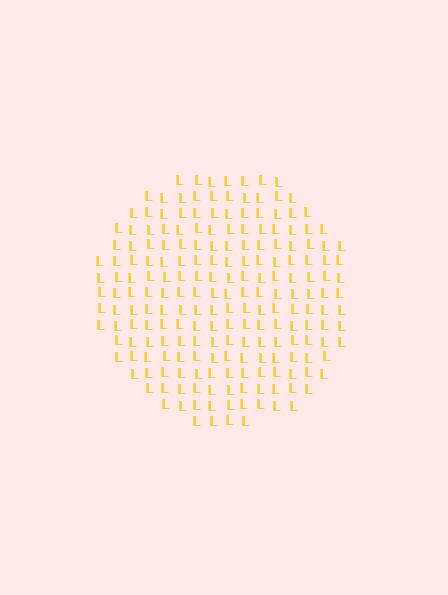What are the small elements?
The small elements are letter L's.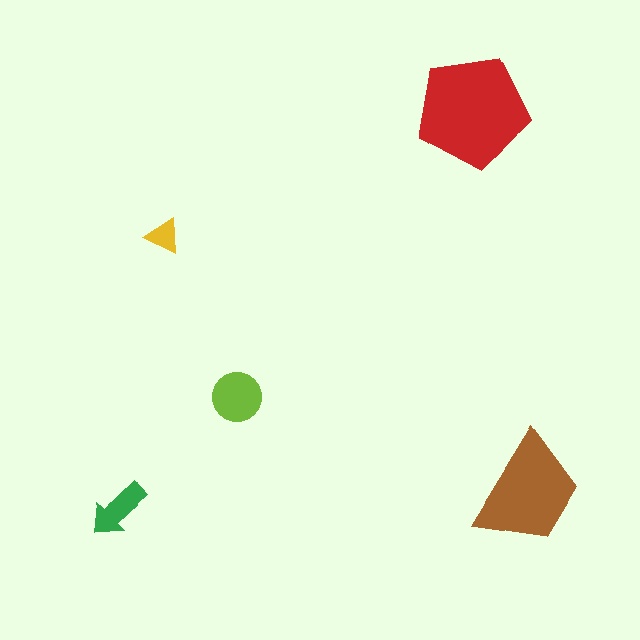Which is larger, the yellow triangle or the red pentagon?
The red pentagon.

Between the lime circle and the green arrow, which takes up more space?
The lime circle.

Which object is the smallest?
The yellow triangle.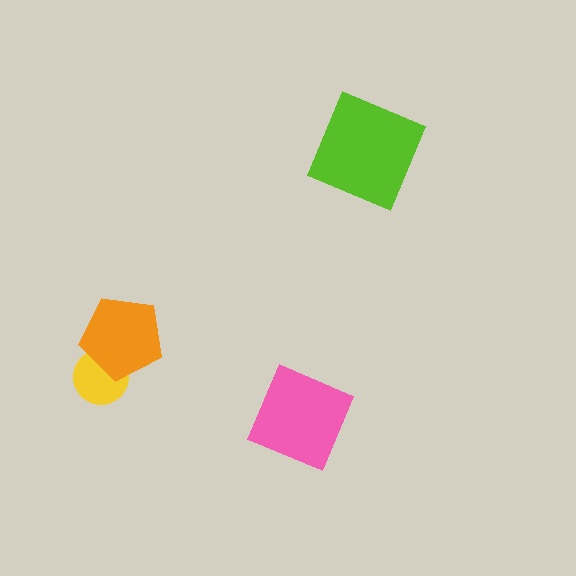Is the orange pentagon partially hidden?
No, no other shape covers it.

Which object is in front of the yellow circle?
The orange pentagon is in front of the yellow circle.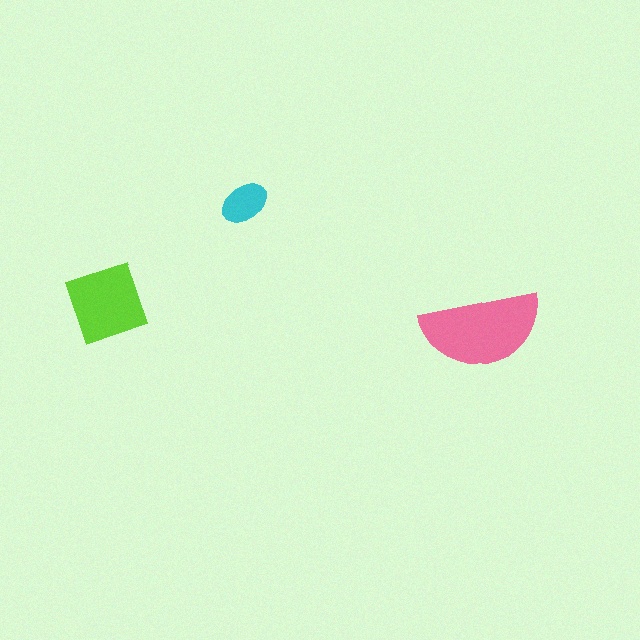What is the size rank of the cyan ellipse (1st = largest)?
3rd.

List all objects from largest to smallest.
The pink semicircle, the lime diamond, the cyan ellipse.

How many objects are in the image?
There are 3 objects in the image.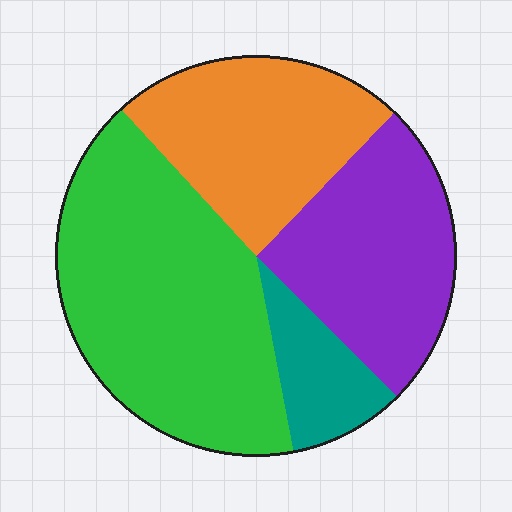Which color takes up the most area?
Green, at roughly 40%.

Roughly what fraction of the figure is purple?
Purple takes up between a sixth and a third of the figure.